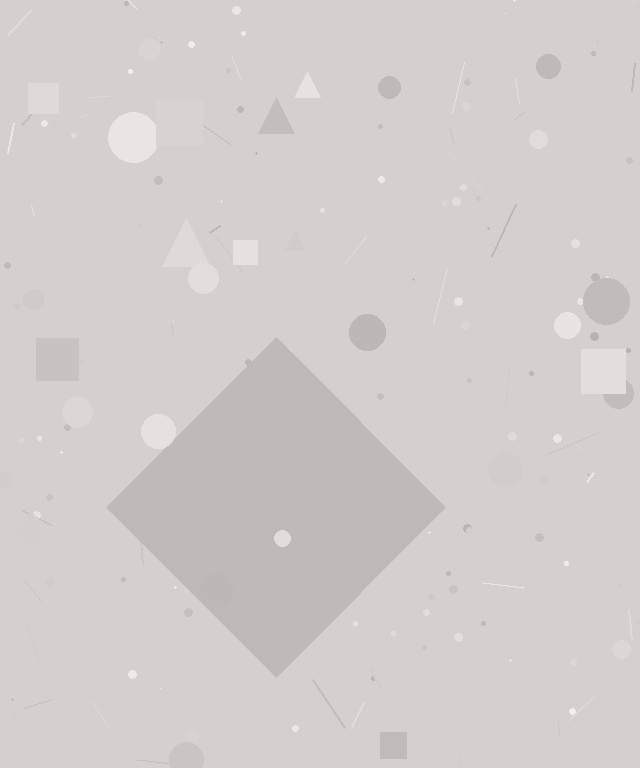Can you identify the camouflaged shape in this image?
The camouflaged shape is a diamond.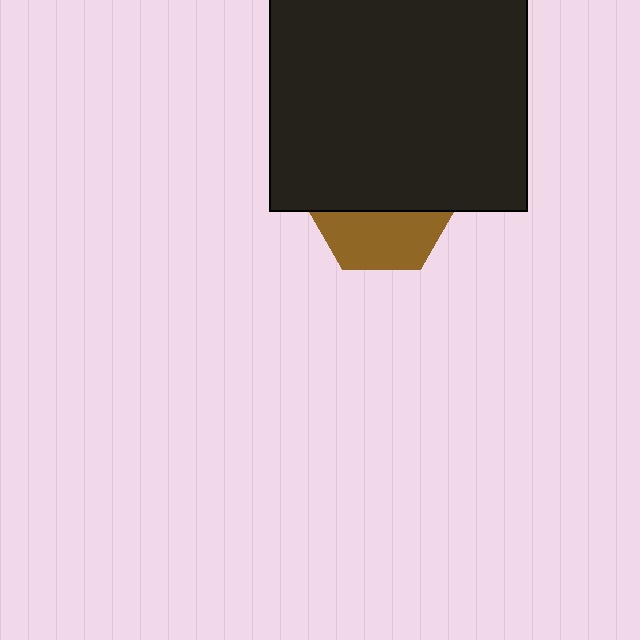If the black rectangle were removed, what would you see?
You would see the complete brown hexagon.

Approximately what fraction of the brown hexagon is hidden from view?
Roughly 59% of the brown hexagon is hidden behind the black rectangle.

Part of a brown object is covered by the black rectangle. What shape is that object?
It is a hexagon.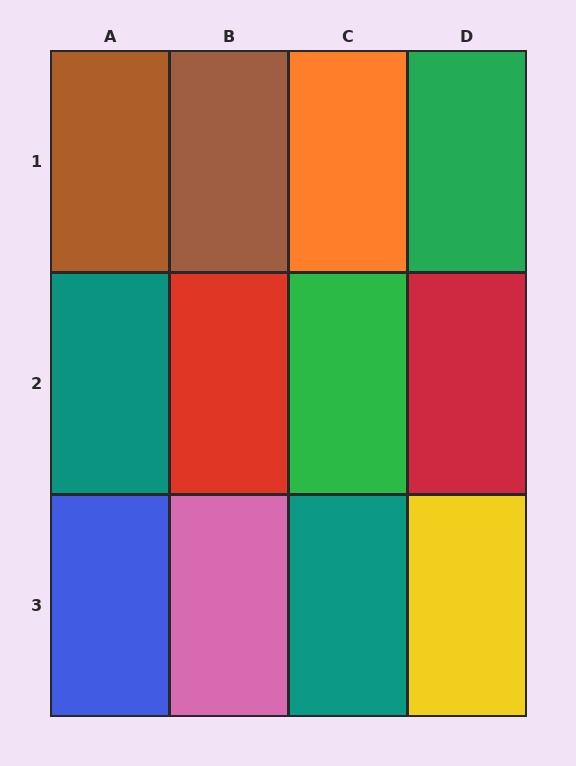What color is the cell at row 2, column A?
Teal.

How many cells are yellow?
1 cell is yellow.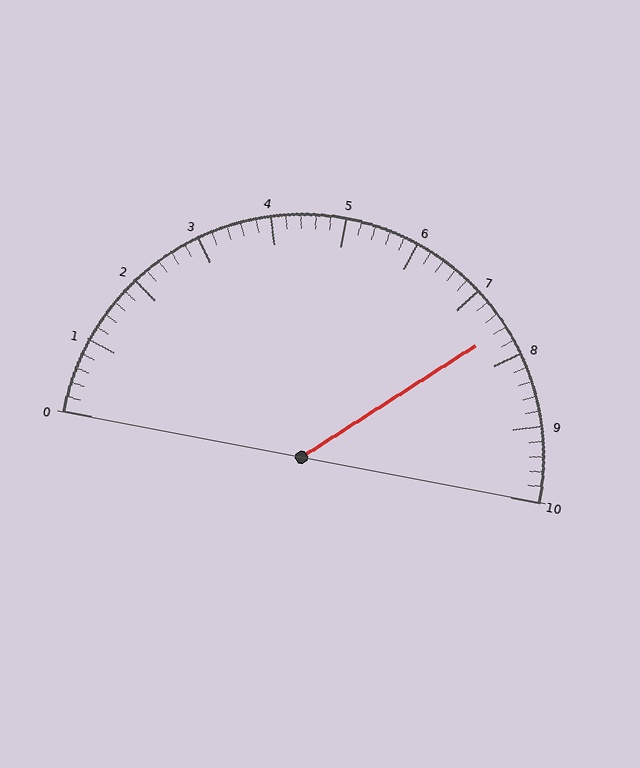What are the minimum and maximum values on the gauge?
The gauge ranges from 0 to 10.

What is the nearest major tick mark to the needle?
The nearest major tick mark is 8.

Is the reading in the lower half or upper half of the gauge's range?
The reading is in the upper half of the range (0 to 10).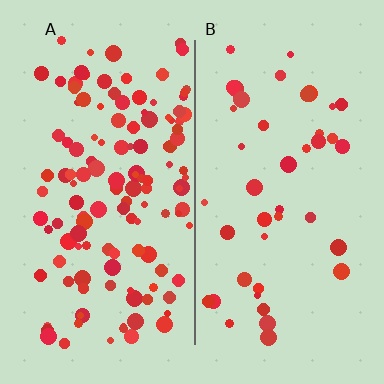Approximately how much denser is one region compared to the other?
Approximately 3.0× — region A over region B.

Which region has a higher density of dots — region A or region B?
A (the left).